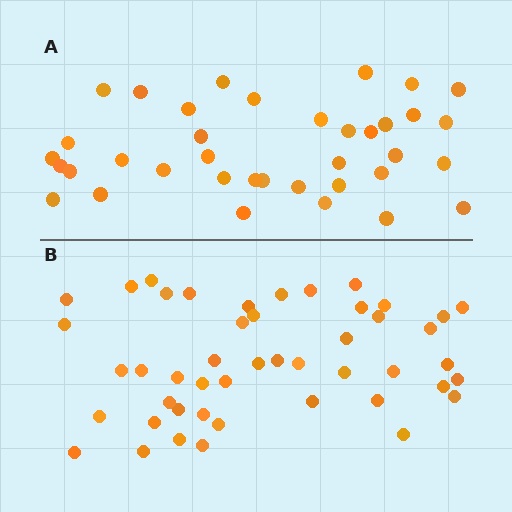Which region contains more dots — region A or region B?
Region B (the bottom region) has more dots.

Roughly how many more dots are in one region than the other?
Region B has roughly 10 or so more dots than region A.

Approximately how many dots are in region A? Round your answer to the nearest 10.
About 40 dots. (The exact count is 37, which rounds to 40.)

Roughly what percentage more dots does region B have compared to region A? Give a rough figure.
About 25% more.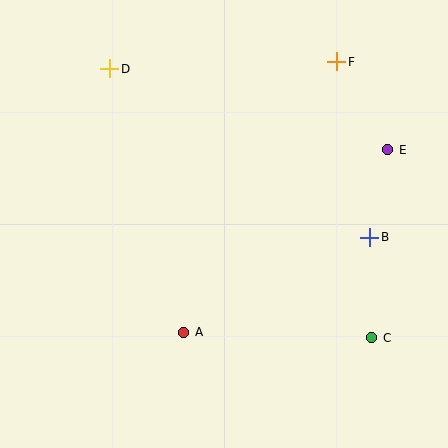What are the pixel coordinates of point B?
Point B is at (370, 237).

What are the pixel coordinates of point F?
Point F is at (337, 62).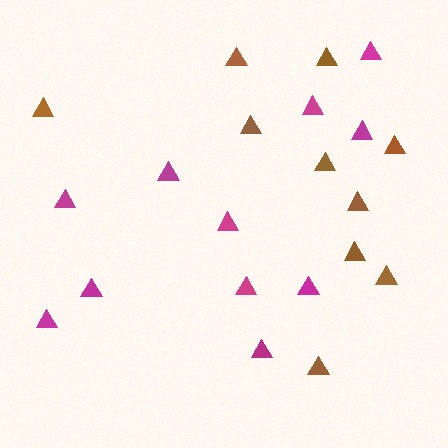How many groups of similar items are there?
There are 2 groups: one group of magenta triangles (11) and one group of brown triangles (10).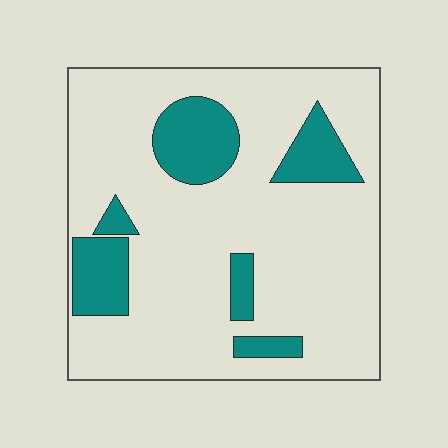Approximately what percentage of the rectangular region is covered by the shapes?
Approximately 20%.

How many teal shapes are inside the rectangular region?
6.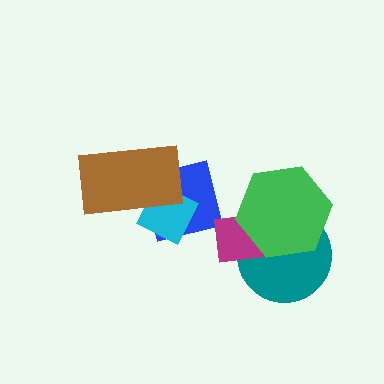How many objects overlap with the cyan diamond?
2 objects overlap with the cyan diamond.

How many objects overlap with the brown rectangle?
2 objects overlap with the brown rectangle.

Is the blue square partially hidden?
Yes, it is partially covered by another shape.